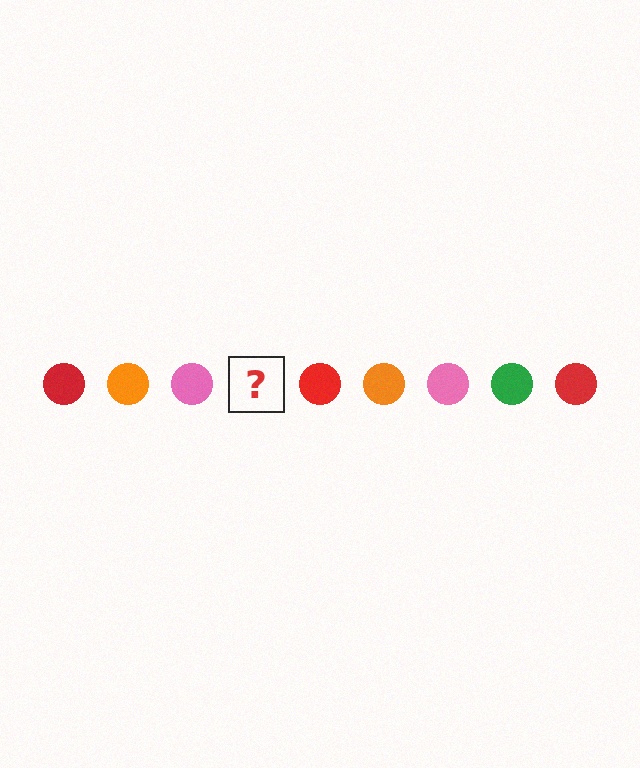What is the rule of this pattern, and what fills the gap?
The rule is that the pattern cycles through red, orange, pink, green circles. The gap should be filled with a green circle.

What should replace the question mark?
The question mark should be replaced with a green circle.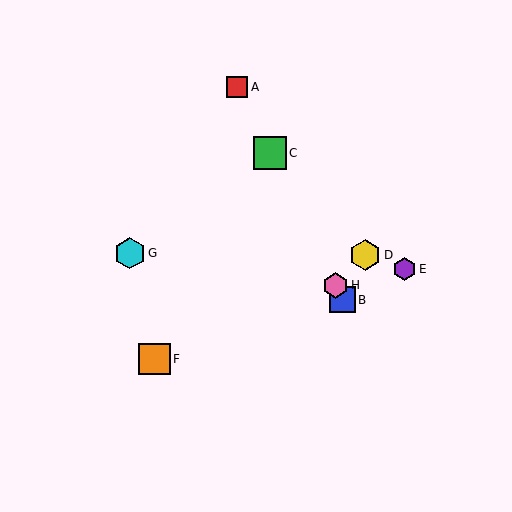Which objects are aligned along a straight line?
Objects A, B, C, H are aligned along a straight line.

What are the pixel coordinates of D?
Object D is at (365, 255).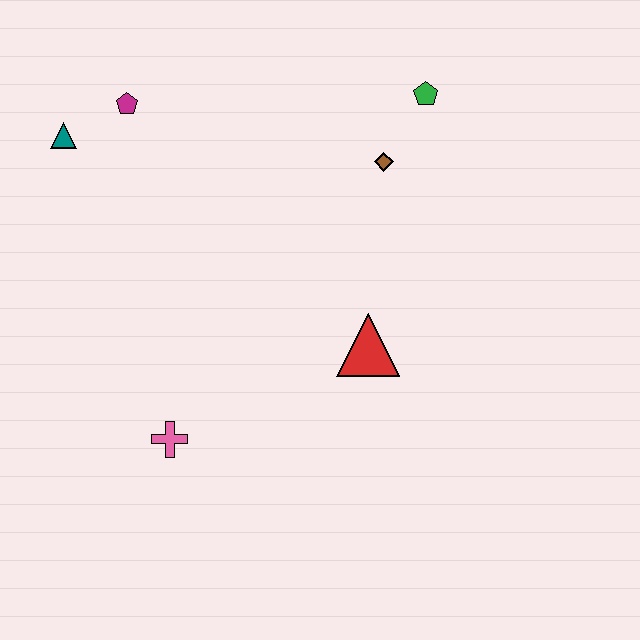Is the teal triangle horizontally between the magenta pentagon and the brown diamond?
No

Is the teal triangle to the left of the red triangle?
Yes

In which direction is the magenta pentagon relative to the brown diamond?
The magenta pentagon is to the left of the brown diamond.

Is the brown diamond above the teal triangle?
No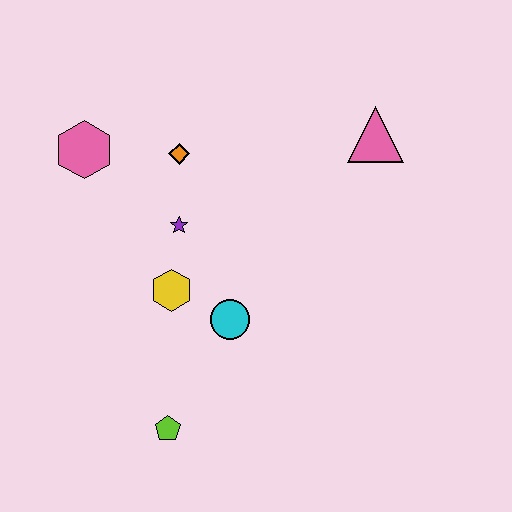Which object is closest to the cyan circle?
The yellow hexagon is closest to the cyan circle.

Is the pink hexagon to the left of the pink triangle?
Yes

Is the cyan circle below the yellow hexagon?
Yes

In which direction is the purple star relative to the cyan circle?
The purple star is above the cyan circle.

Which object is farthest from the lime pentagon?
The pink triangle is farthest from the lime pentagon.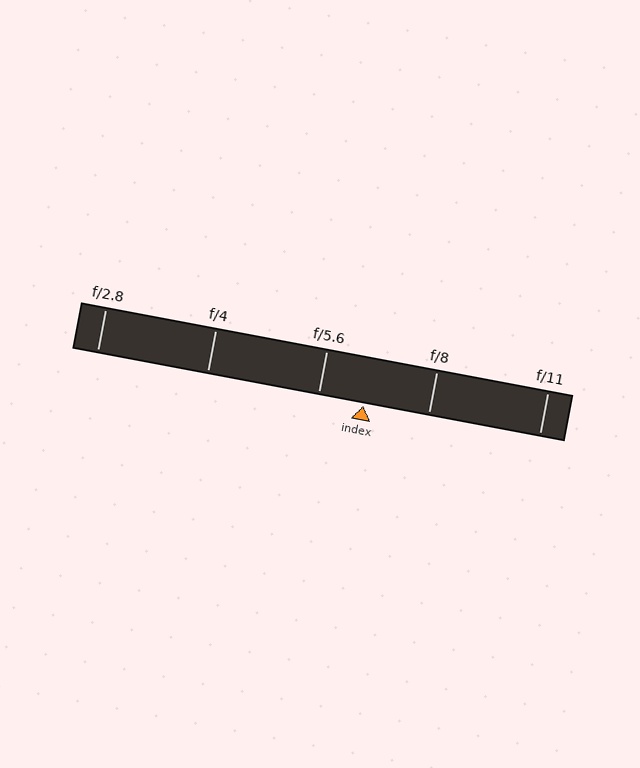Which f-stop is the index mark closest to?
The index mark is closest to f/5.6.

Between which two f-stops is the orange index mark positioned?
The index mark is between f/5.6 and f/8.